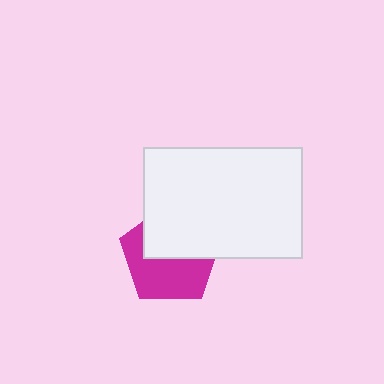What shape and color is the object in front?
The object in front is a white rectangle.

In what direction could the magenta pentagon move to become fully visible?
The magenta pentagon could move down. That would shift it out from behind the white rectangle entirely.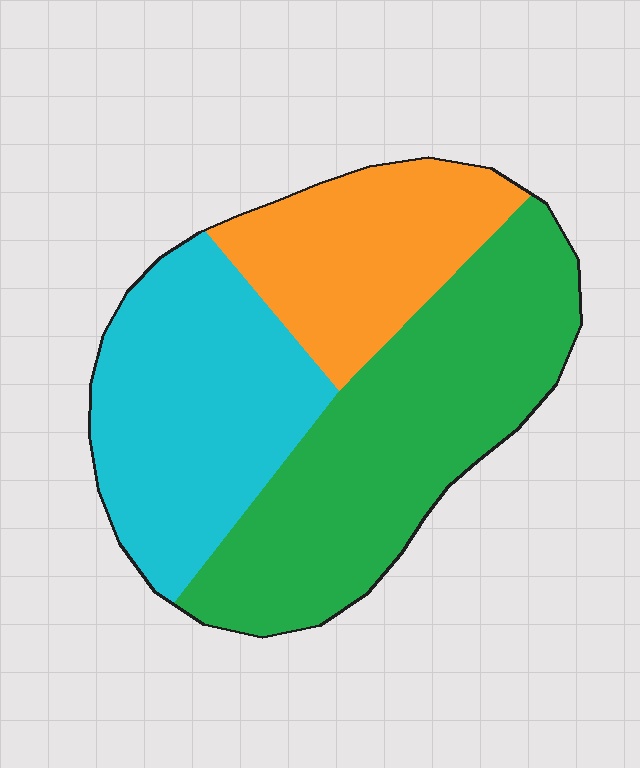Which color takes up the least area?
Orange, at roughly 25%.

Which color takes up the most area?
Green, at roughly 45%.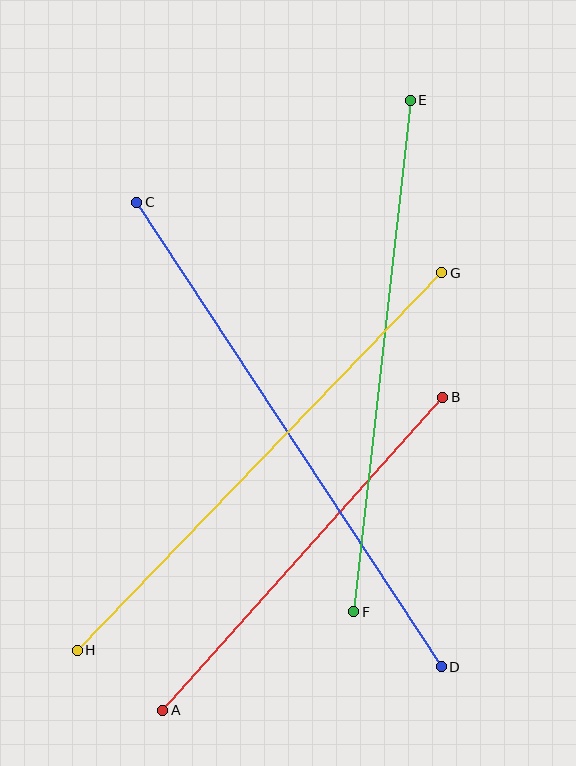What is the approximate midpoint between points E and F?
The midpoint is at approximately (382, 356) pixels.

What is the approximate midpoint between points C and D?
The midpoint is at approximately (289, 435) pixels.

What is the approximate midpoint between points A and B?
The midpoint is at approximately (303, 554) pixels.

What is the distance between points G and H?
The distance is approximately 525 pixels.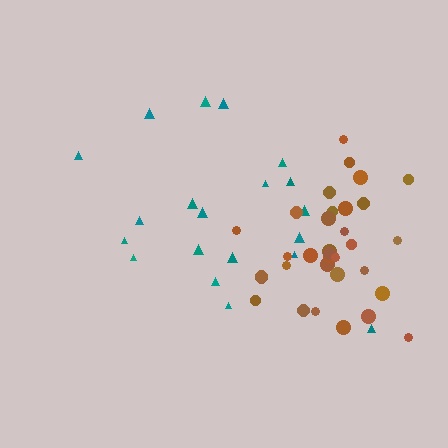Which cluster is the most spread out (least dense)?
Teal.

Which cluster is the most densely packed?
Brown.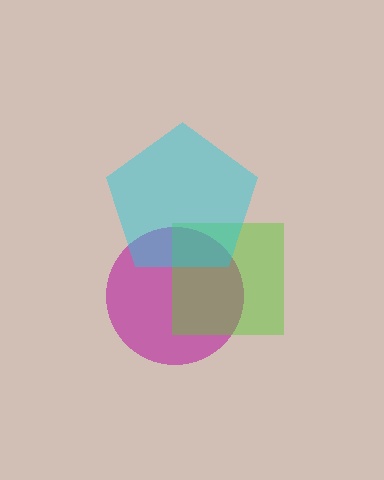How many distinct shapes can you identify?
There are 3 distinct shapes: a magenta circle, a lime square, a cyan pentagon.